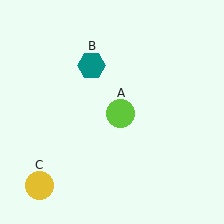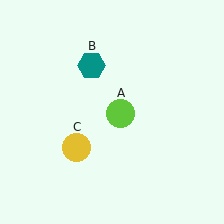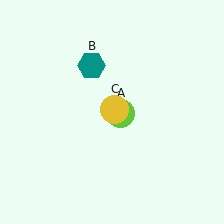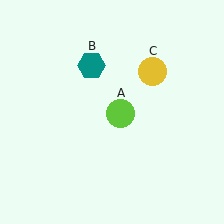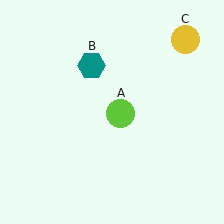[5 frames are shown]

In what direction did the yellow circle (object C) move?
The yellow circle (object C) moved up and to the right.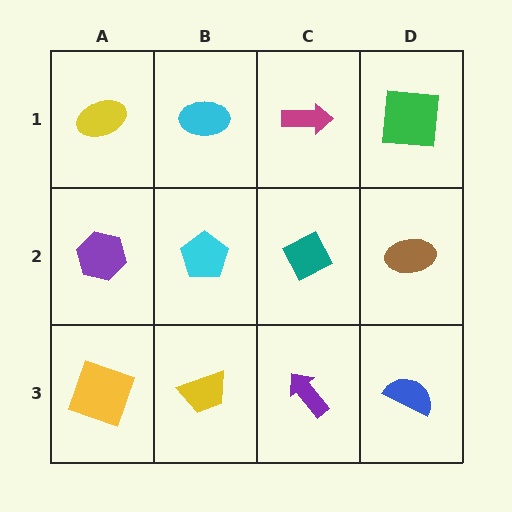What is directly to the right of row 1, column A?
A cyan ellipse.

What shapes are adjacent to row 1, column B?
A cyan pentagon (row 2, column B), a yellow ellipse (row 1, column A), a magenta arrow (row 1, column C).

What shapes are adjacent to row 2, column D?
A green square (row 1, column D), a blue semicircle (row 3, column D), a teal diamond (row 2, column C).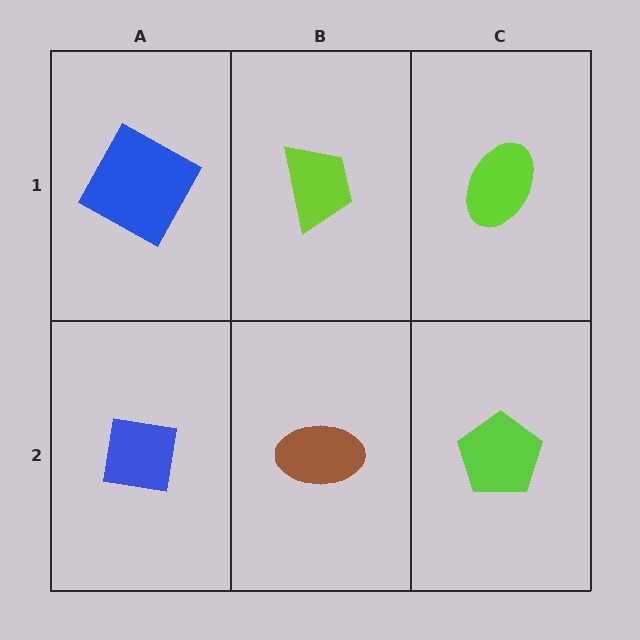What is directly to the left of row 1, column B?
A blue square.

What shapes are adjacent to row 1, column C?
A lime pentagon (row 2, column C), a lime trapezoid (row 1, column B).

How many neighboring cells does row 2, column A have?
2.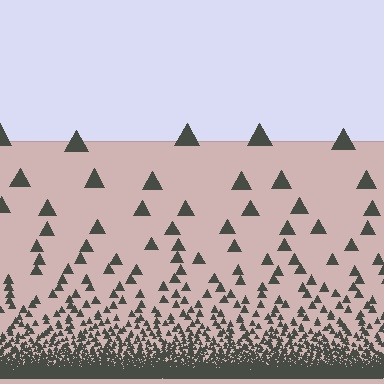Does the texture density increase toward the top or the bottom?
Density increases toward the bottom.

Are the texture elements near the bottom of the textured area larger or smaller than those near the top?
Smaller. The gradient is inverted — elements near the bottom are smaller and denser.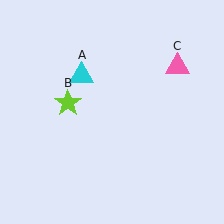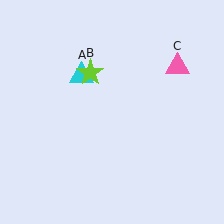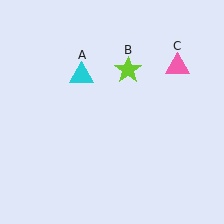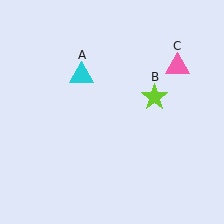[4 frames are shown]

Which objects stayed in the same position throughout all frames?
Cyan triangle (object A) and pink triangle (object C) remained stationary.